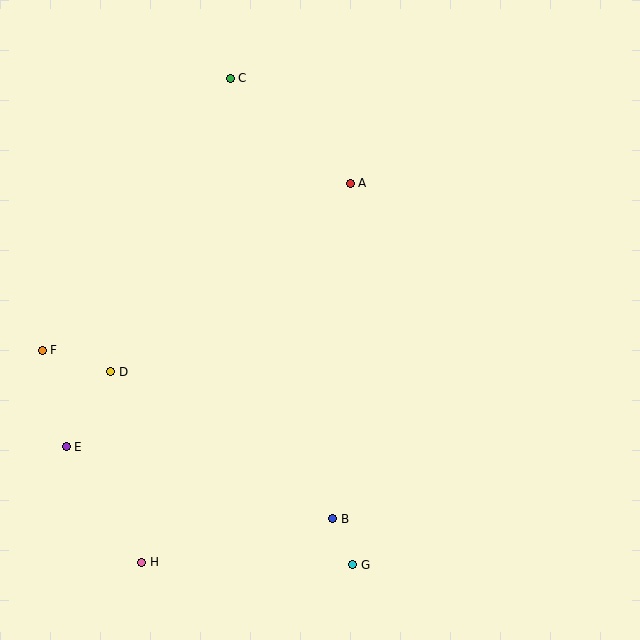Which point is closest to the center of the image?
Point A at (350, 183) is closest to the center.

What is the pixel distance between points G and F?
The distance between G and F is 377 pixels.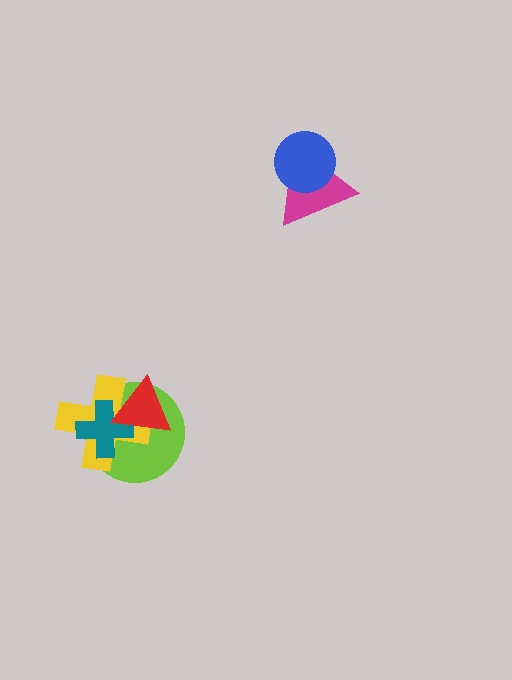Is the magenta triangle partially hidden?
Yes, it is partially covered by another shape.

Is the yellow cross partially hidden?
Yes, it is partially covered by another shape.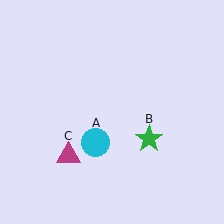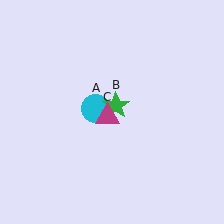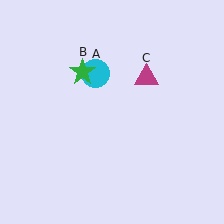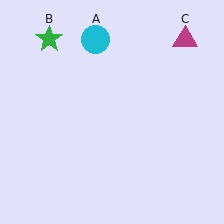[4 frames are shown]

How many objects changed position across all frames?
3 objects changed position: cyan circle (object A), green star (object B), magenta triangle (object C).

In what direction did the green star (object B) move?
The green star (object B) moved up and to the left.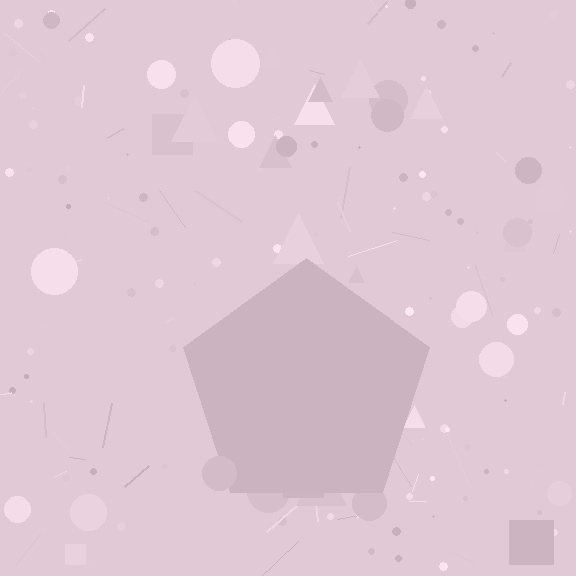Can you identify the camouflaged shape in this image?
The camouflaged shape is a pentagon.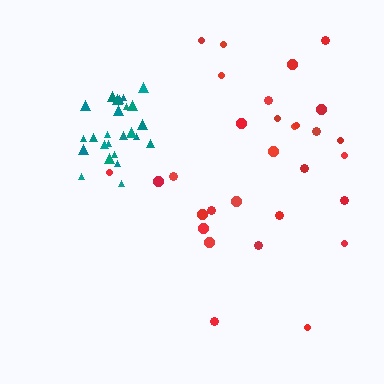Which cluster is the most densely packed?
Teal.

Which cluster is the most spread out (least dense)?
Red.